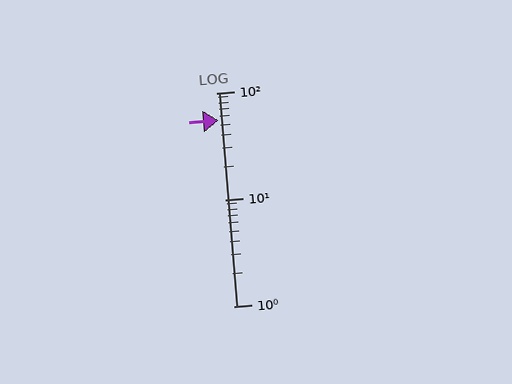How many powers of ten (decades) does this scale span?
The scale spans 2 decades, from 1 to 100.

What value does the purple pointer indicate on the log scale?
The pointer indicates approximately 55.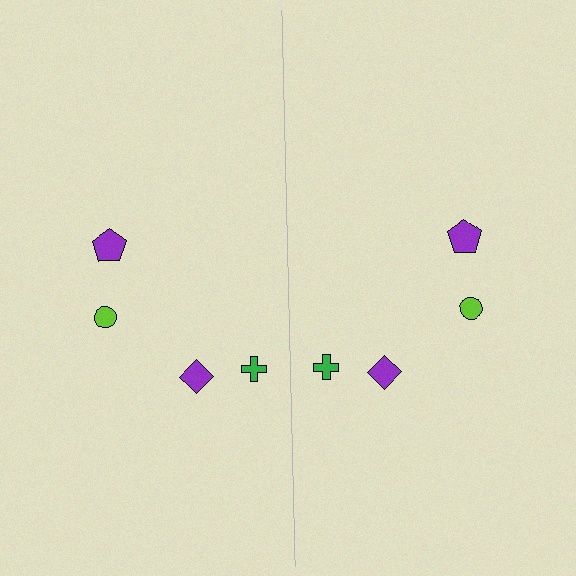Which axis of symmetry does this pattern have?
The pattern has a vertical axis of symmetry running through the center of the image.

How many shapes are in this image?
There are 8 shapes in this image.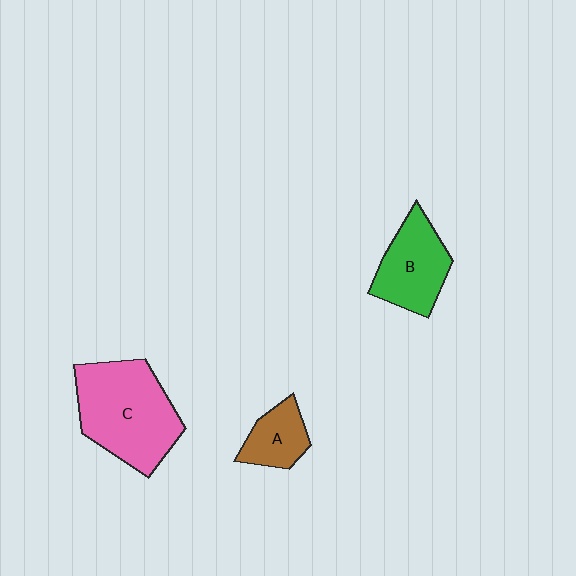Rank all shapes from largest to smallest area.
From largest to smallest: C (pink), B (green), A (brown).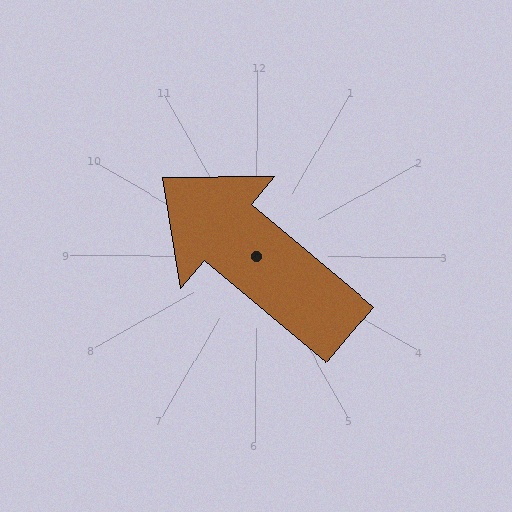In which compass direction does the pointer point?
Northwest.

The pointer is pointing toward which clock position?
Roughly 10 o'clock.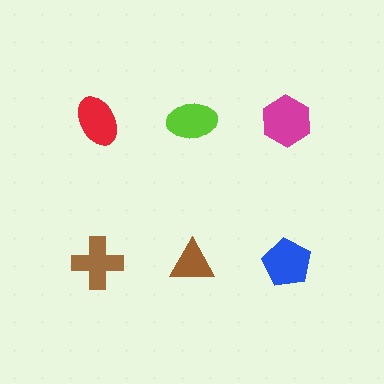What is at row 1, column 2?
A lime ellipse.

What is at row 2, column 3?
A blue pentagon.